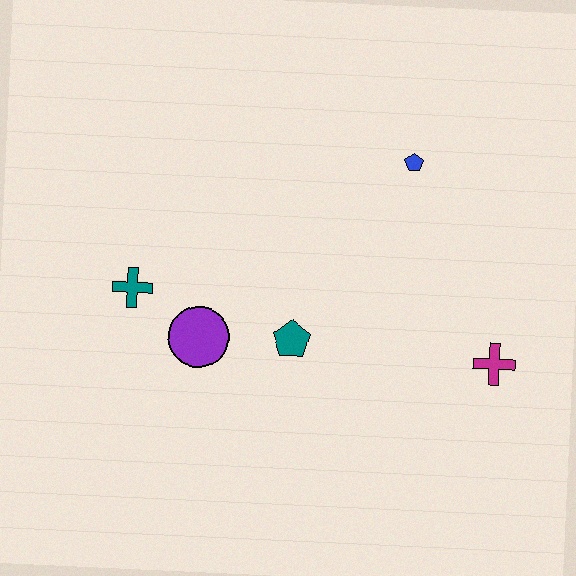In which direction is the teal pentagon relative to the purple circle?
The teal pentagon is to the right of the purple circle.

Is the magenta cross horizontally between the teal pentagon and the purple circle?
No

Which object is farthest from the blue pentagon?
The teal cross is farthest from the blue pentagon.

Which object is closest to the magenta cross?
The teal pentagon is closest to the magenta cross.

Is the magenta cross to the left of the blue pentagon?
No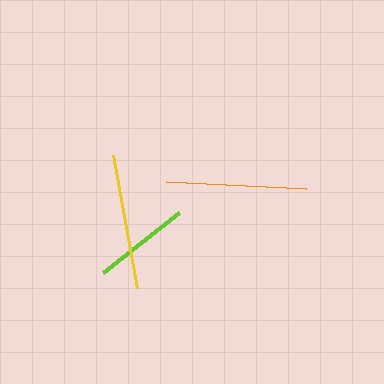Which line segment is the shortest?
The lime line is the shortest at approximately 97 pixels.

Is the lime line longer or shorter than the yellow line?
The yellow line is longer than the lime line.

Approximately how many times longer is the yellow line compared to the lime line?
The yellow line is approximately 1.4 times the length of the lime line.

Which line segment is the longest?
The orange line is the longest at approximately 141 pixels.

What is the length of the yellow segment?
The yellow segment is approximately 135 pixels long.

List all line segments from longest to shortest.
From longest to shortest: orange, yellow, lime.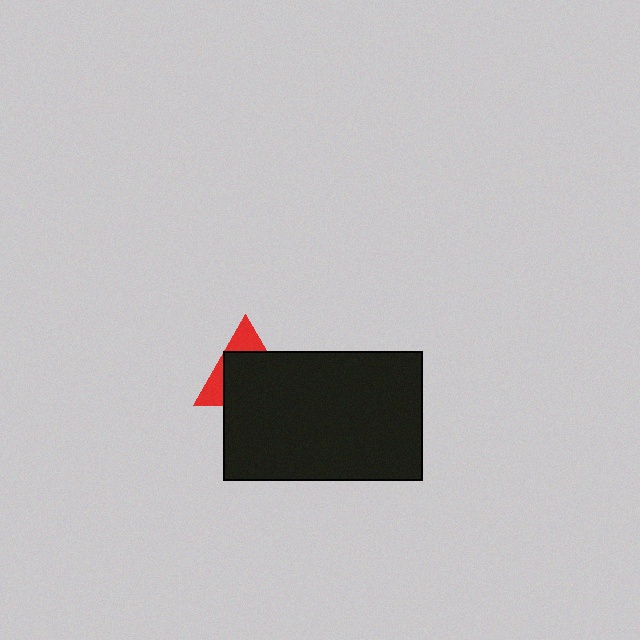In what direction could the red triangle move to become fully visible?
The red triangle could move up. That would shift it out from behind the black rectangle entirely.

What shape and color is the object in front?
The object in front is a black rectangle.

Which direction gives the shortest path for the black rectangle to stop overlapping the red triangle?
Moving down gives the shortest separation.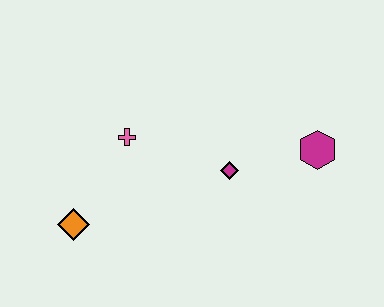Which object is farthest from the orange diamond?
The magenta hexagon is farthest from the orange diamond.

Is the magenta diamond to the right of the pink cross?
Yes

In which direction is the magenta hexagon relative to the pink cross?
The magenta hexagon is to the right of the pink cross.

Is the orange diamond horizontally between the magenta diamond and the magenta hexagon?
No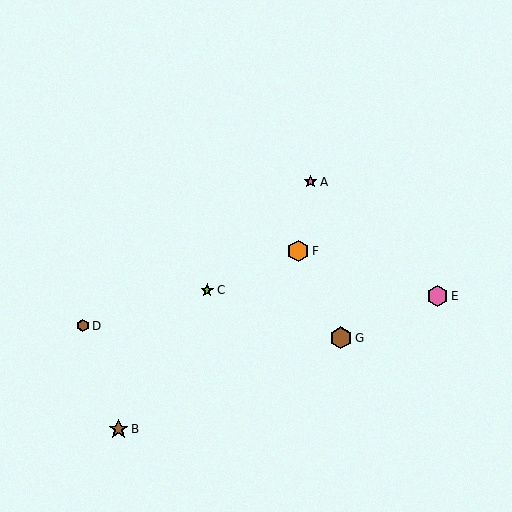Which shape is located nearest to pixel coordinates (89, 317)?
The brown hexagon (labeled D) at (83, 326) is nearest to that location.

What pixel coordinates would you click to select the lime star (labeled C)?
Click at (207, 290) to select the lime star C.